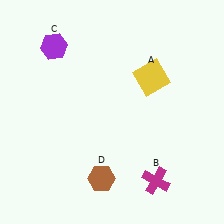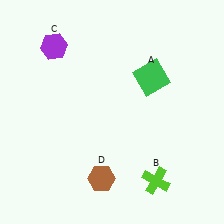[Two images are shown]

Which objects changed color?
A changed from yellow to green. B changed from magenta to lime.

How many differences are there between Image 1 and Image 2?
There are 2 differences between the two images.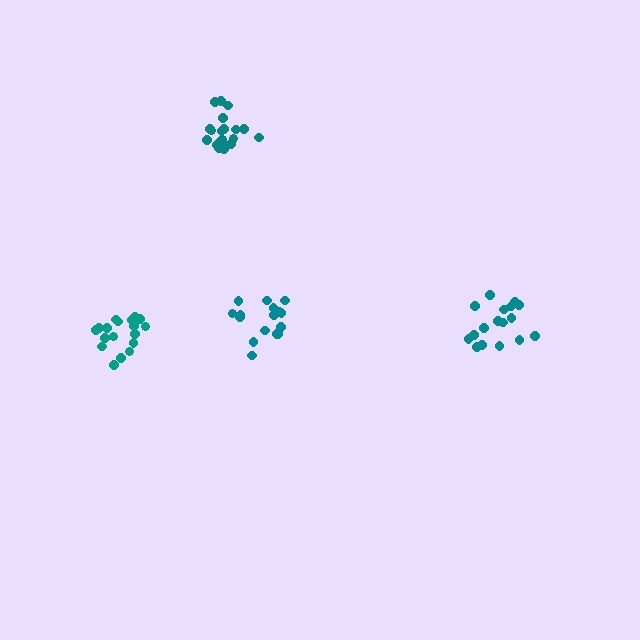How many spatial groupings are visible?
There are 4 spatial groupings.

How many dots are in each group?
Group 1: 16 dots, Group 2: 20 dots, Group 3: 17 dots, Group 4: 19 dots (72 total).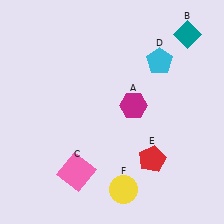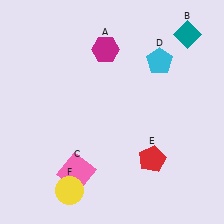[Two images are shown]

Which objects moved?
The objects that moved are: the magenta hexagon (A), the yellow circle (F).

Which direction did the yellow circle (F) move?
The yellow circle (F) moved left.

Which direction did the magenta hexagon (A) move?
The magenta hexagon (A) moved up.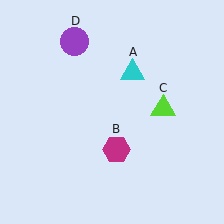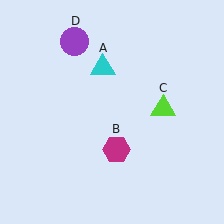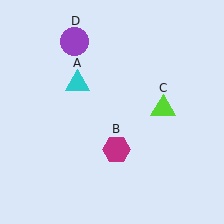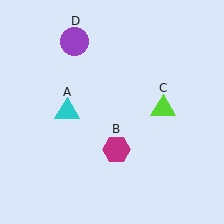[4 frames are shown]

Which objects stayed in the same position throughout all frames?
Magenta hexagon (object B) and lime triangle (object C) and purple circle (object D) remained stationary.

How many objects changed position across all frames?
1 object changed position: cyan triangle (object A).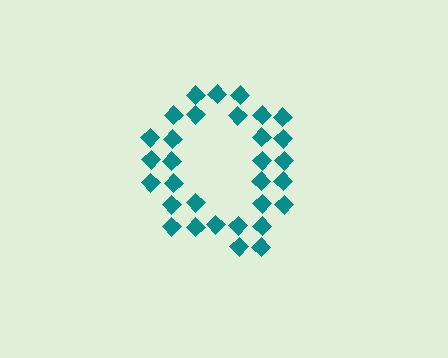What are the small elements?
The small elements are diamonds.